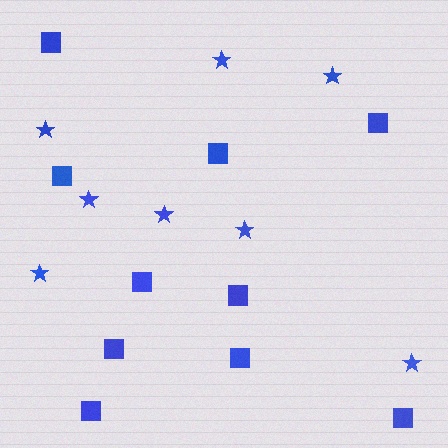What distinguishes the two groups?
There are 2 groups: one group of squares (10) and one group of stars (8).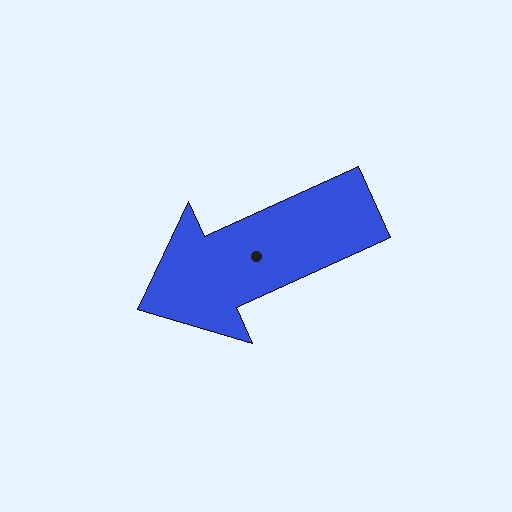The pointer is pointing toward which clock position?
Roughly 8 o'clock.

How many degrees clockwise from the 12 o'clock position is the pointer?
Approximately 246 degrees.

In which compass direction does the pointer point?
Southwest.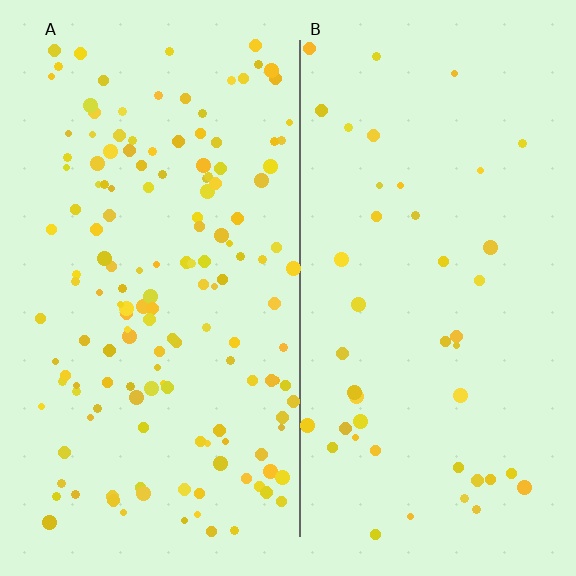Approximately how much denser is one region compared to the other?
Approximately 3.4× — region A over region B.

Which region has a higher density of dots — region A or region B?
A (the left).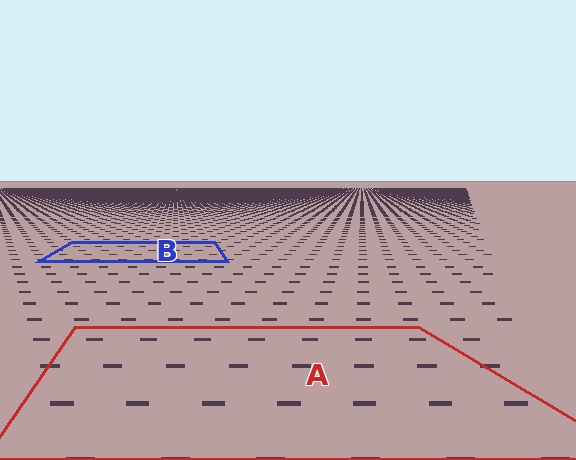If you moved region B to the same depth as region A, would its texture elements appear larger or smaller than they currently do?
They would appear larger. At a closer depth, the same texture elements are projected at a bigger on-screen size.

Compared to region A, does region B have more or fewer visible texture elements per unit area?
Region B has more texture elements per unit area — they are packed more densely because it is farther away.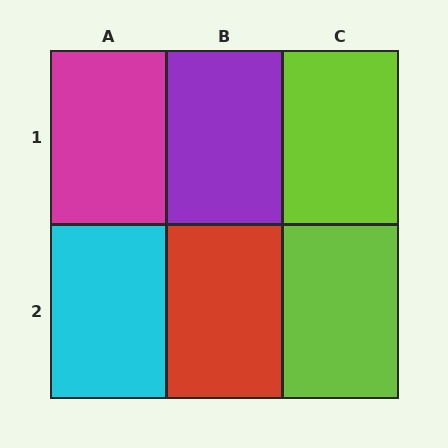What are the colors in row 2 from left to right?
Cyan, red, lime.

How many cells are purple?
1 cell is purple.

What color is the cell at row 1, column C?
Lime.